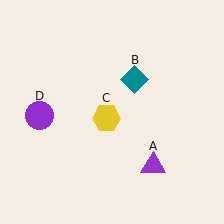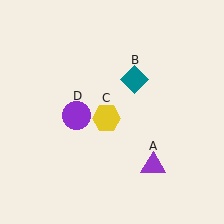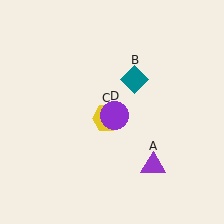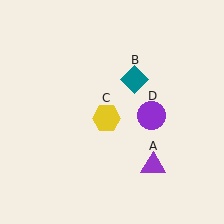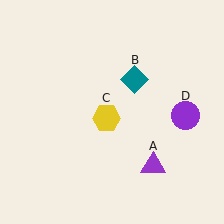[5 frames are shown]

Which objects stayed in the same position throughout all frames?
Purple triangle (object A) and teal diamond (object B) and yellow hexagon (object C) remained stationary.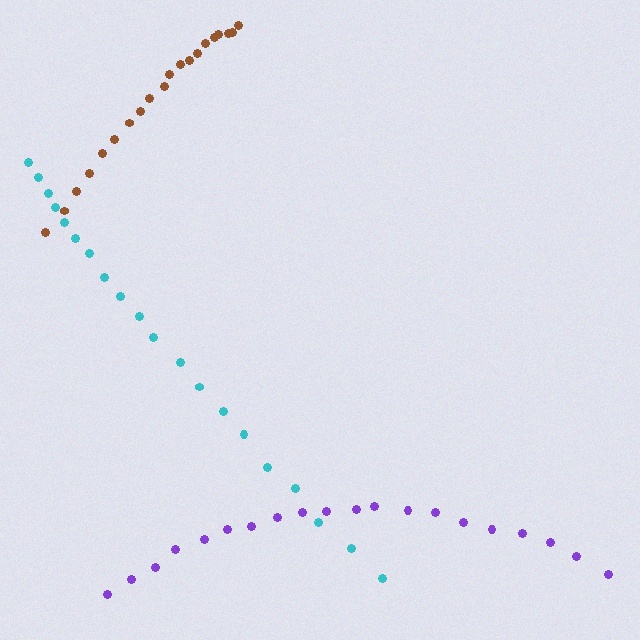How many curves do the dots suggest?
There are 3 distinct paths.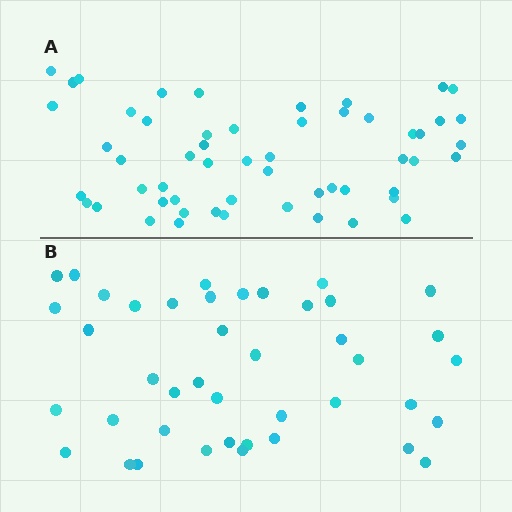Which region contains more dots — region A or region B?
Region A (the top region) has more dots.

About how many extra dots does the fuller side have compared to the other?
Region A has approximately 15 more dots than region B.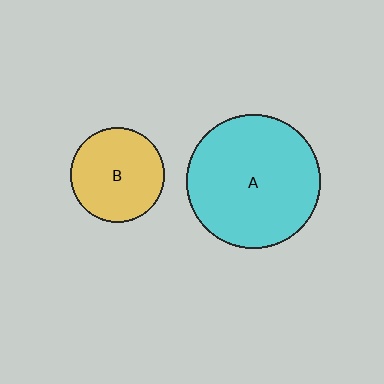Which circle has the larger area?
Circle A (cyan).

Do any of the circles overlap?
No, none of the circles overlap.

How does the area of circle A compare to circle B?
Approximately 2.0 times.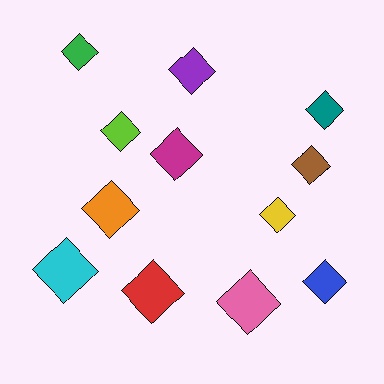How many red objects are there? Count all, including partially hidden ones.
There is 1 red object.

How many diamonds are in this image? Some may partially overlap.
There are 12 diamonds.